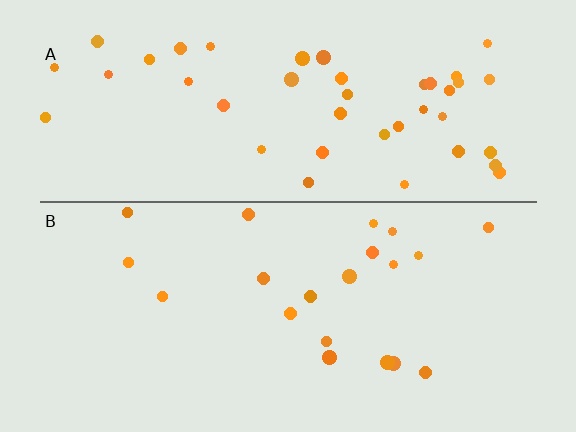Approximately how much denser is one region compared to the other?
Approximately 2.1× — region A over region B.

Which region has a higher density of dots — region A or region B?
A (the top).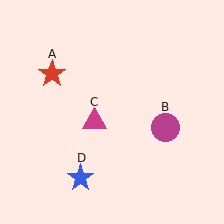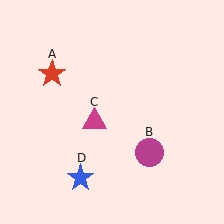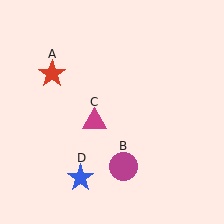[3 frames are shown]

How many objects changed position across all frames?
1 object changed position: magenta circle (object B).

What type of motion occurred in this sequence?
The magenta circle (object B) rotated clockwise around the center of the scene.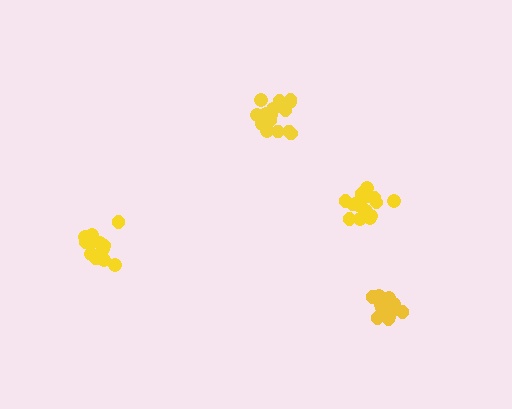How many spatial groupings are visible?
There are 4 spatial groupings.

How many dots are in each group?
Group 1: 17 dots, Group 2: 18 dots, Group 3: 13 dots, Group 4: 16 dots (64 total).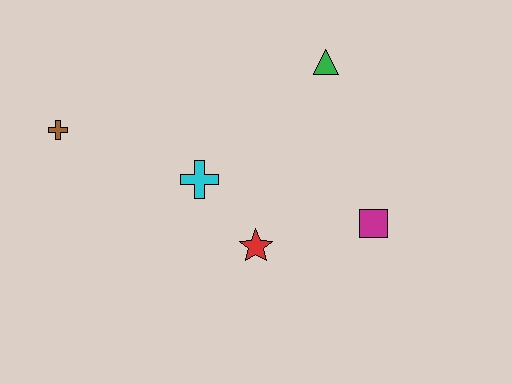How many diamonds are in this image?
There are no diamonds.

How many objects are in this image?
There are 5 objects.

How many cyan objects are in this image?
There is 1 cyan object.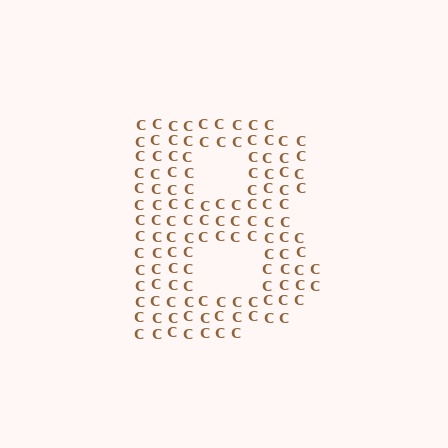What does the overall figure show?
The overall figure shows the letter B.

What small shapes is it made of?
It is made of small letter C's.